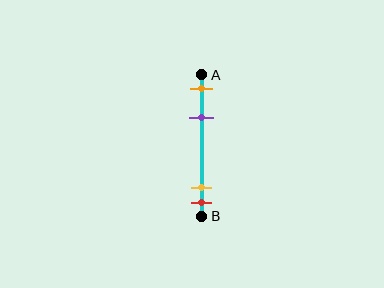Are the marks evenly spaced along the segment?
No, the marks are not evenly spaced.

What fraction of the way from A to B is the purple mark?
The purple mark is approximately 30% (0.3) of the way from A to B.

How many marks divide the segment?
There are 4 marks dividing the segment.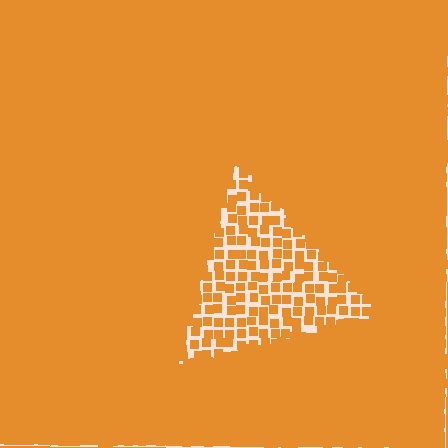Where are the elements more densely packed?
The elements are more densely packed outside the triangle boundary.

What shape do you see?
I see a triangle.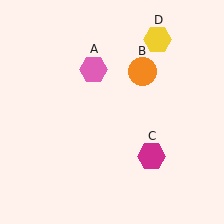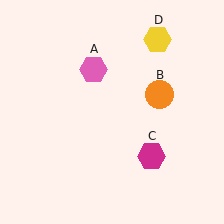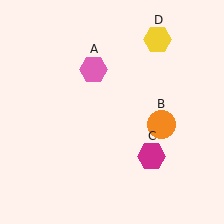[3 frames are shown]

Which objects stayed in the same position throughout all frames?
Pink hexagon (object A) and magenta hexagon (object C) and yellow hexagon (object D) remained stationary.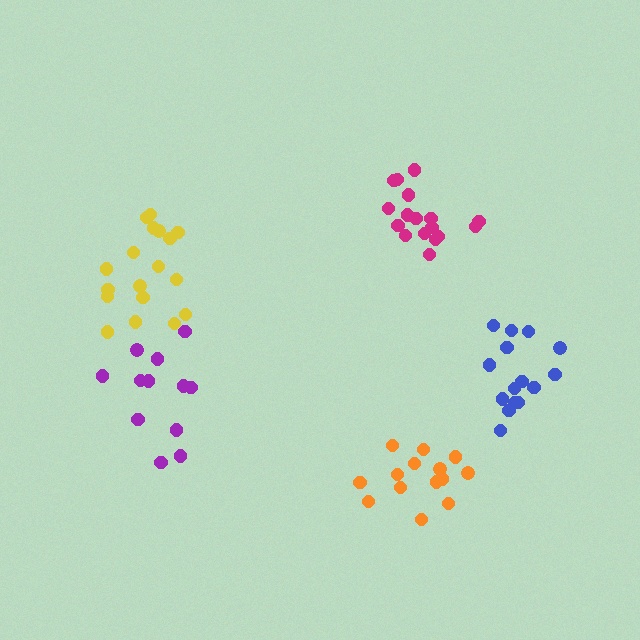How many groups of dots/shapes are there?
There are 5 groups.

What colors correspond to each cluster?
The clusters are colored: purple, blue, orange, magenta, yellow.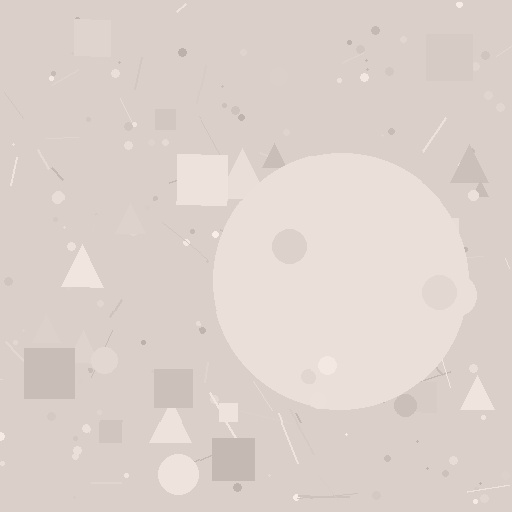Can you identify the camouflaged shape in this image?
The camouflaged shape is a circle.